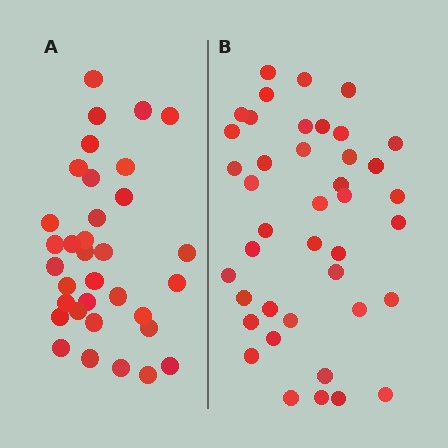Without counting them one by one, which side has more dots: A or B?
Region B (the right region) has more dots.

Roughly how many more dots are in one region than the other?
Region B has roughly 8 or so more dots than region A.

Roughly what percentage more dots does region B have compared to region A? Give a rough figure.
About 20% more.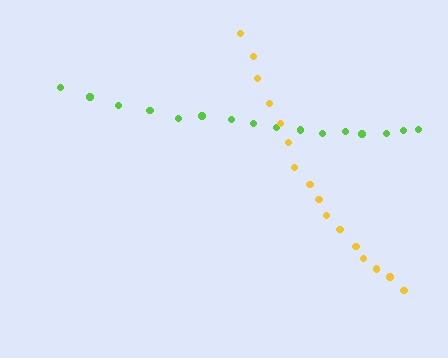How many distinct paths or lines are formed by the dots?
There are 2 distinct paths.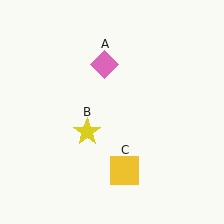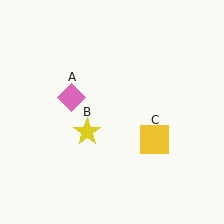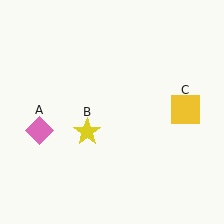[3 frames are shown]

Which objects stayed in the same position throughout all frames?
Yellow star (object B) remained stationary.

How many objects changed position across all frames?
2 objects changed position: pink diamond (object A), yellow square (object C).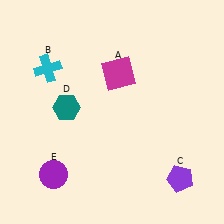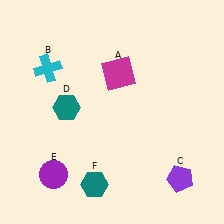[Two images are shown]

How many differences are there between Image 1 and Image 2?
There is 1 difference between the two images.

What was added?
A teal hexagon (F) was added in Image 2.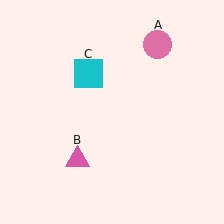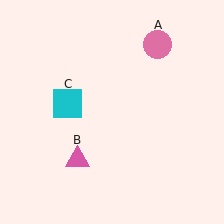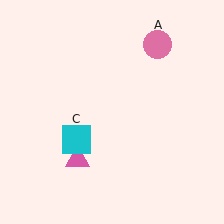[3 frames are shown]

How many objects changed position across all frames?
1 object changed position: cyan square (object C).